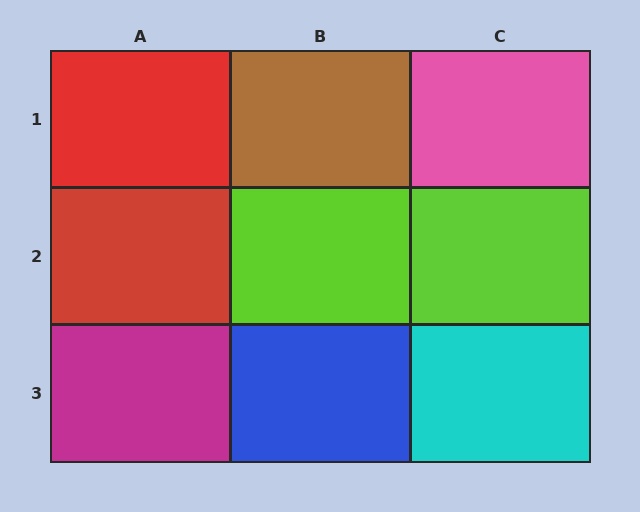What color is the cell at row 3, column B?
Blue.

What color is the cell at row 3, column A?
Magenta.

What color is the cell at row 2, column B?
Lime.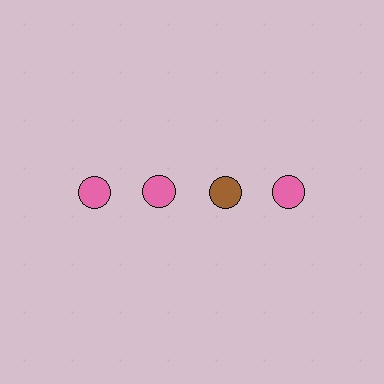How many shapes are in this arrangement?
There are 4 shapes arranged in a grid pattern.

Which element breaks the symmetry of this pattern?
The brown circle in the top row, center column breaks the symmetry. All other shapes are pink circles.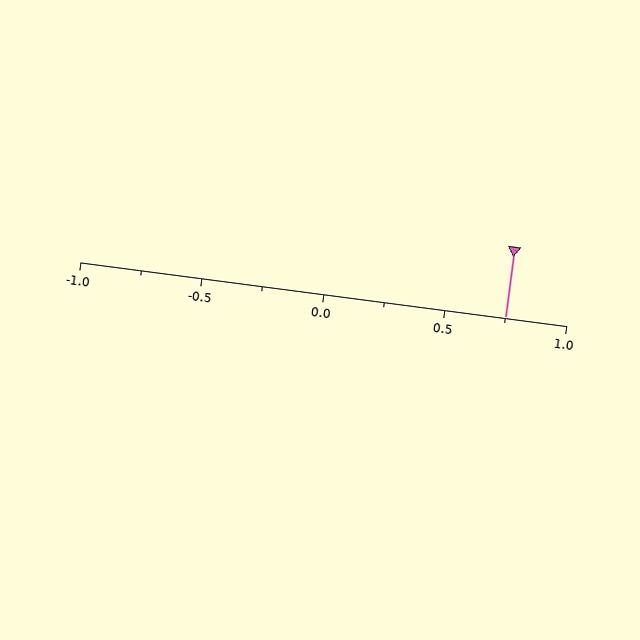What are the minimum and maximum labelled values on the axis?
The axis runs from -1.0 to 1.0.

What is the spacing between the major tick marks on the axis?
The major ticks are spaced 0.5 apart.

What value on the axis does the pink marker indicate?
The marker indicates approximately 0.75.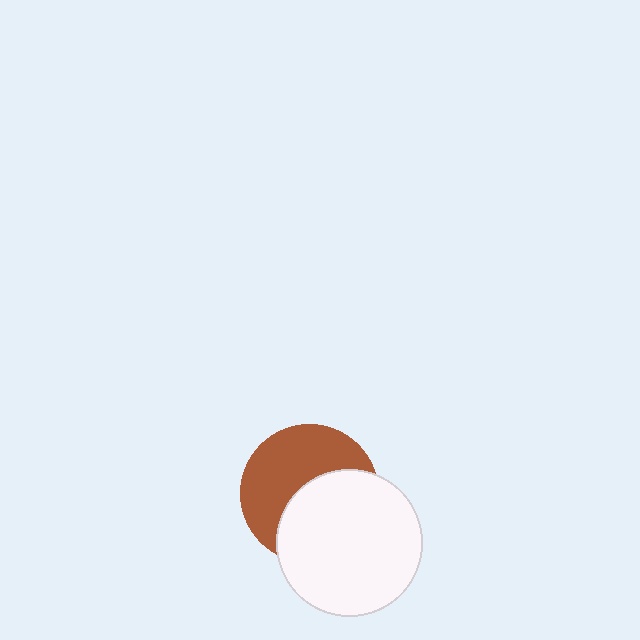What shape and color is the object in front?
The object in front is a white circle.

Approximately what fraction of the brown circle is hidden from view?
Roughly 48% of the brown circle is hidden behind the white circle.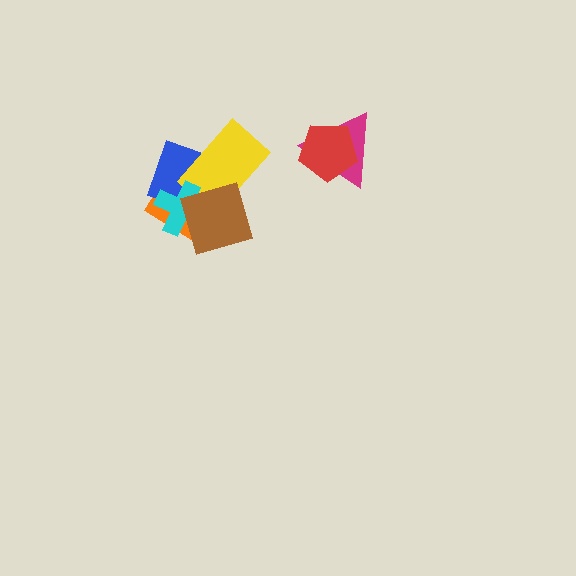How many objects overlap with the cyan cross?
4 objects overlap with the cyan cross.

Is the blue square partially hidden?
Yes, it is partially covered by another shape.